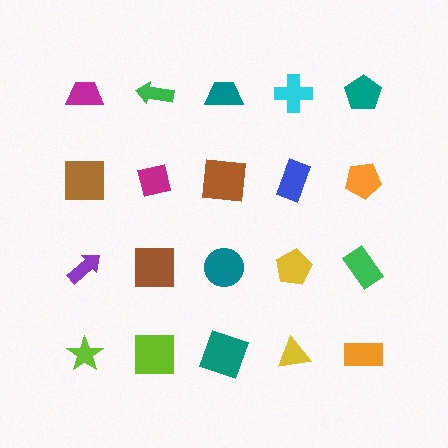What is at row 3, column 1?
A purple arrow.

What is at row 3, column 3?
A teal circle.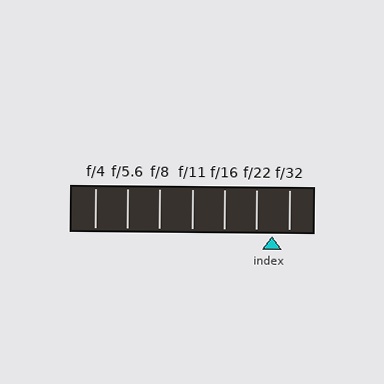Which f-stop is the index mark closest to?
The index mark is closest to f/22.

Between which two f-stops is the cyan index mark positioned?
The index mark is between f/22 and f/32.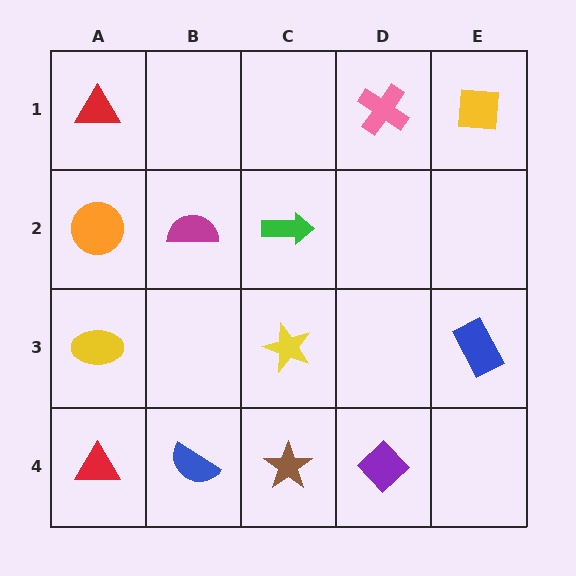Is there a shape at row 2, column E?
No, that cell is empty.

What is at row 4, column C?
A brown star.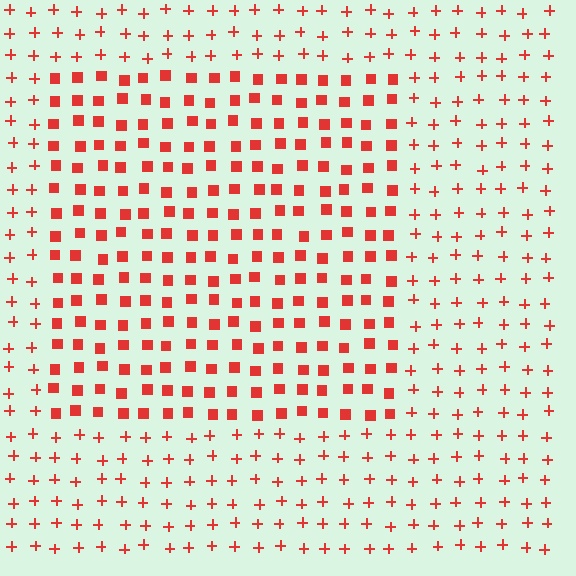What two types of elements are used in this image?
The image uses squares inside the rectangle region and plus signs outside it.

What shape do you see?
I see a rectangle.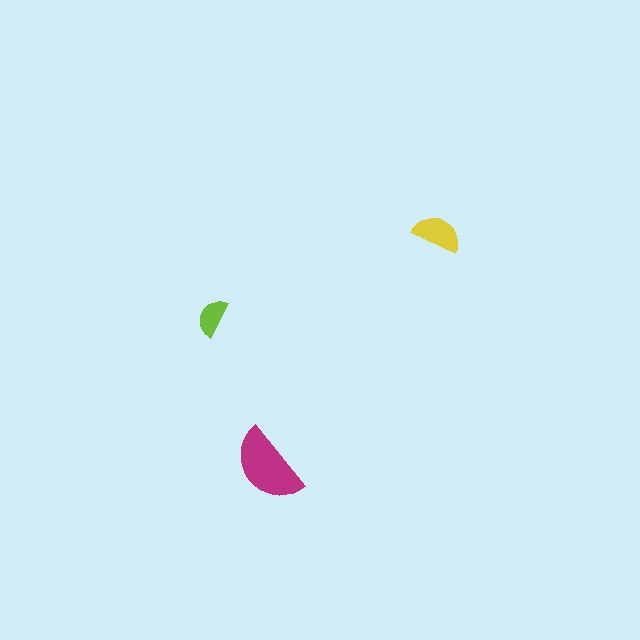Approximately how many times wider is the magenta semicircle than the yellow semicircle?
About 1.5 times wider.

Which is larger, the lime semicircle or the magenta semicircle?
The magenta one.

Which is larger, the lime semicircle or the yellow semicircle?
The yellow one.